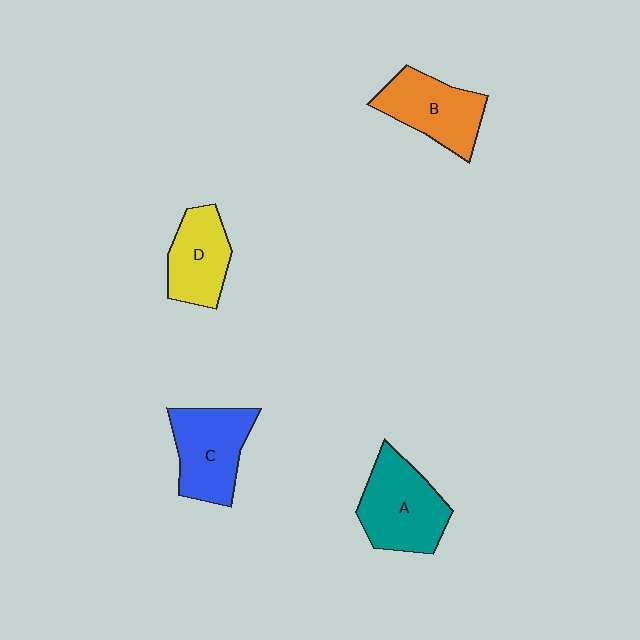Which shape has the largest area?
Shape A (teal).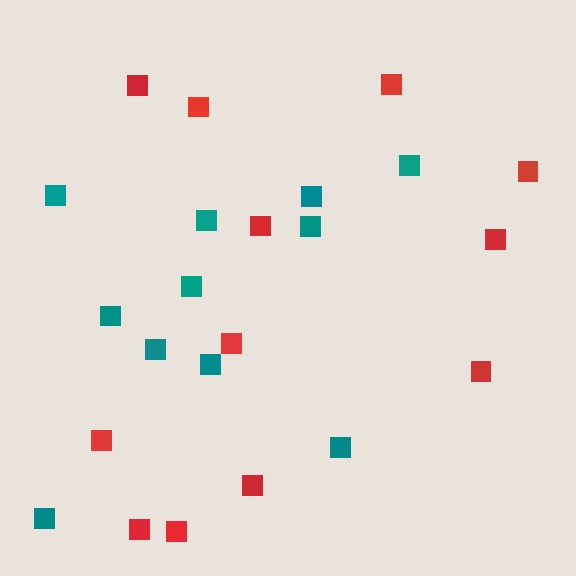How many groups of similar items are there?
There are 2 groups: one group of teal squares (11) and one group of red squares (12).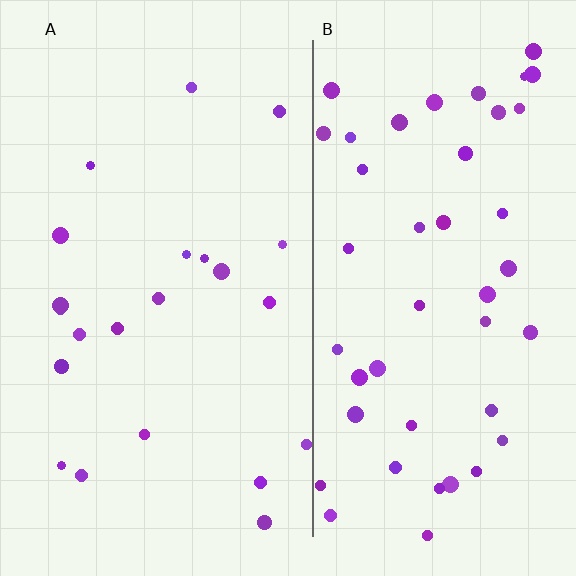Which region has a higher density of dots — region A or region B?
B (the right).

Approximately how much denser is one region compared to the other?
Approximately 2.1× — region B over region A.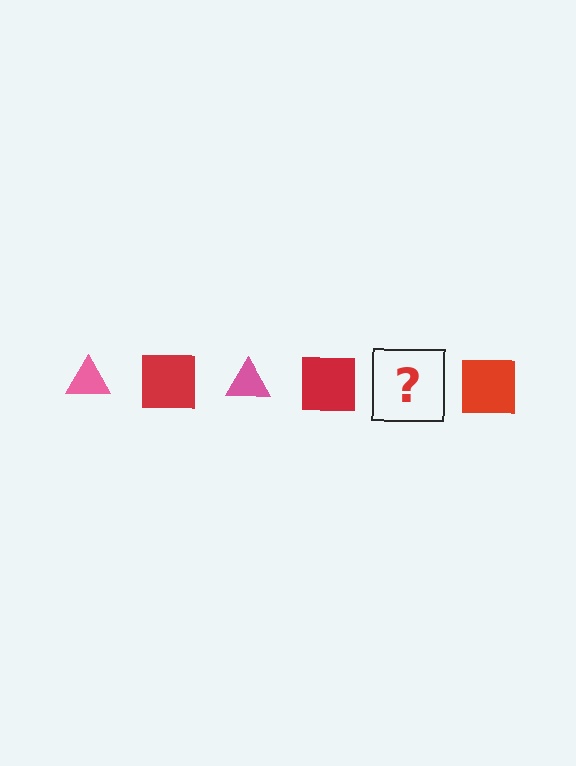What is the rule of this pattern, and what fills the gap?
The rule is that the pattern alternates between pink triangle and red square. The gap should be filled with a pink triangle.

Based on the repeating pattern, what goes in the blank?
The blank should be a pink triangle.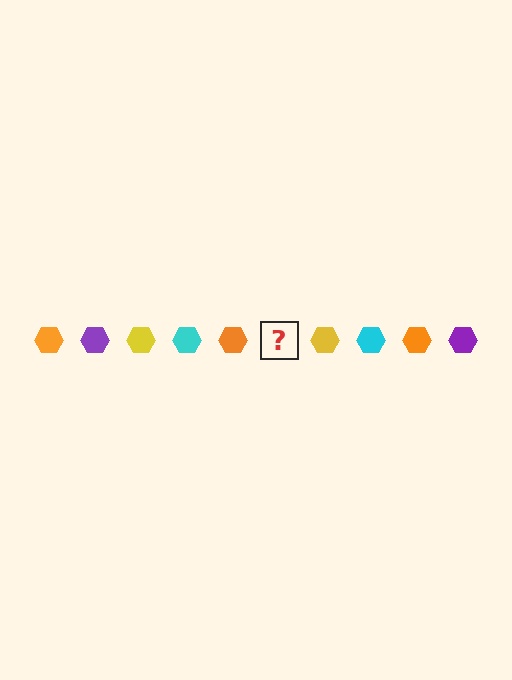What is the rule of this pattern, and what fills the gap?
The rule is that the pattern cycles through orange, purple, yellow, cyan hexagons. The gap should be filled with a purple hexagon.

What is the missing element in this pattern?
The missing element is a purple hexagon.